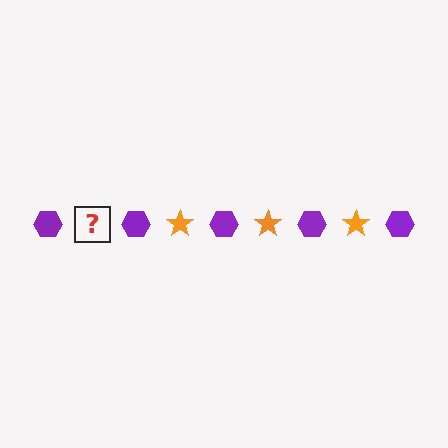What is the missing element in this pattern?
The missing element is an orange star.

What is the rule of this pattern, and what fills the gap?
The rule is that the pattern alternates between purple hexagon and orange star. The gap should be filled with an orange star.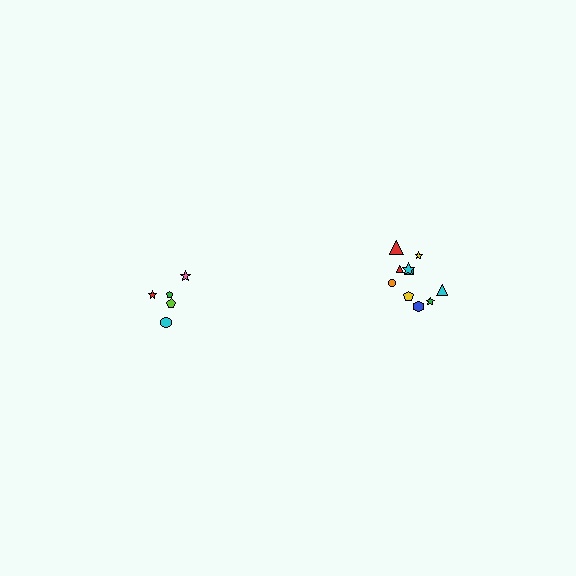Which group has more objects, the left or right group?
The right group.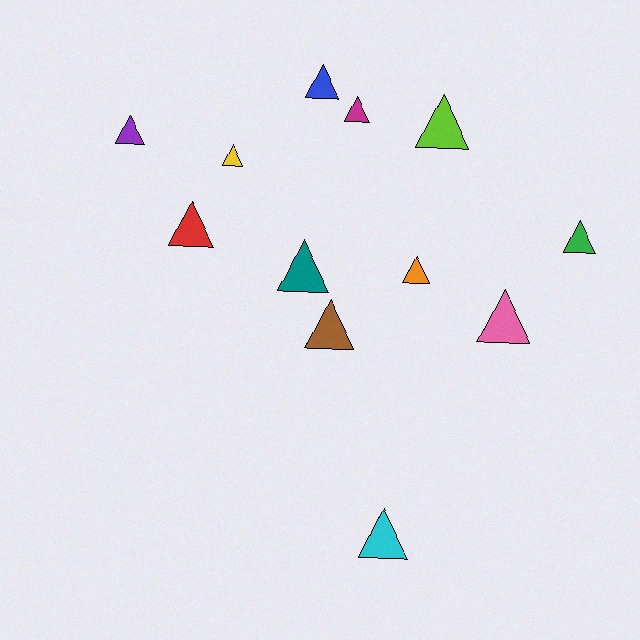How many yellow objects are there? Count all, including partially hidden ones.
There is 1 yellow object.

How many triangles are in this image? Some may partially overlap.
There are 12 triangles.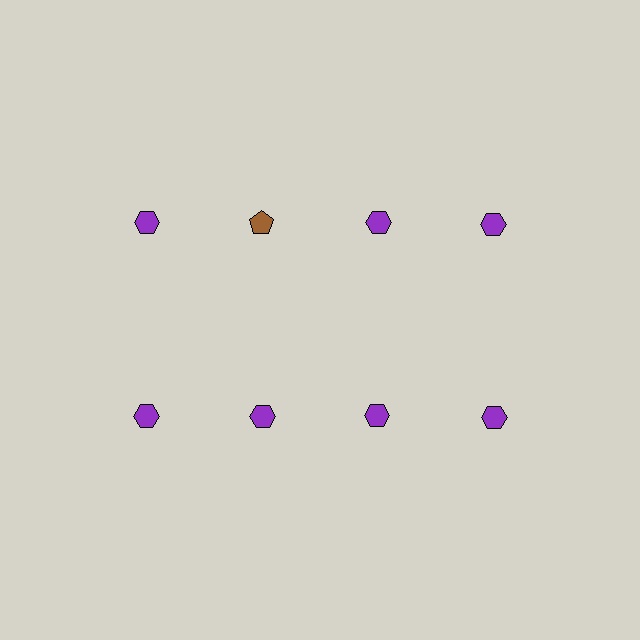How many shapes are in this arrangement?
There are 8 shapes arranged in a grid pattern.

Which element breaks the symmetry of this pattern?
The brown pentagon in the top row, second from left column breaks the symmetry. All other shapes are purple hexagons.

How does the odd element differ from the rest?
It differs in both color (brown instead of purple) and shape (pentagon instead of hexagon).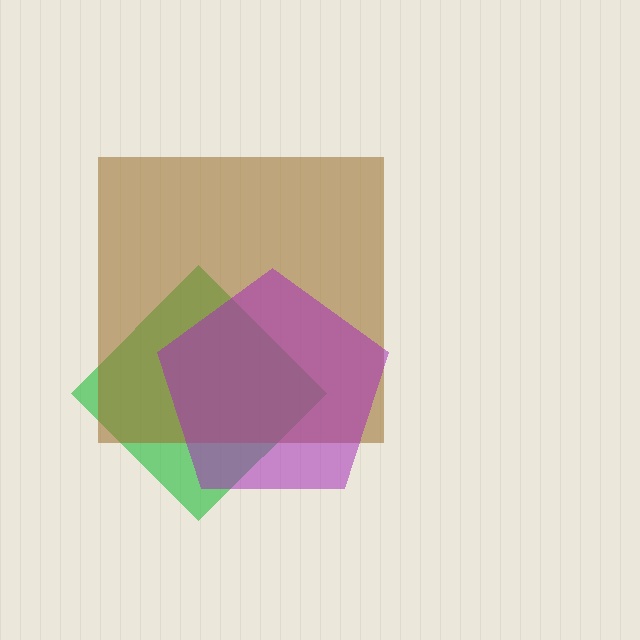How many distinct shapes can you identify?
There are 3 distinct shapes: a green diamond, a brown square, a purple pentagon.